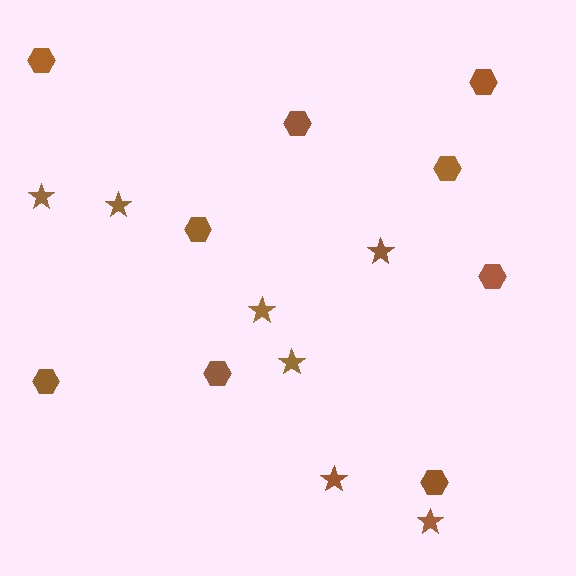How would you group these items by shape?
There are 2 groups: one group of stars (7) and one group of hexagons (9).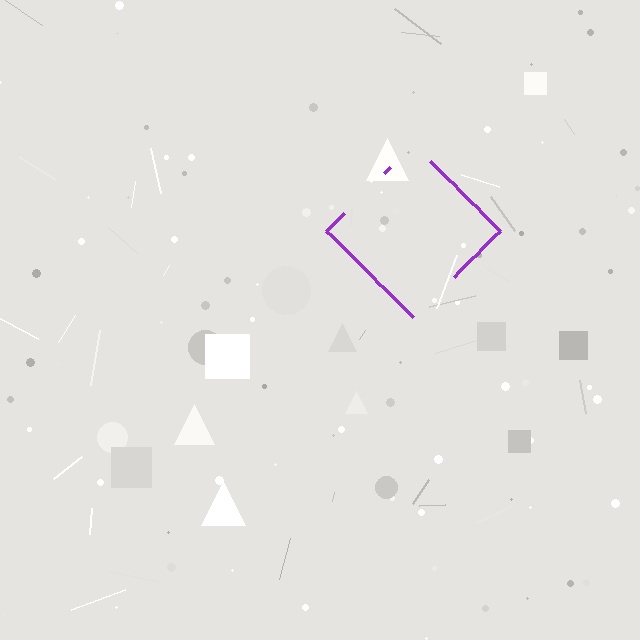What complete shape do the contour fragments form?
The contour fragments form a diamond.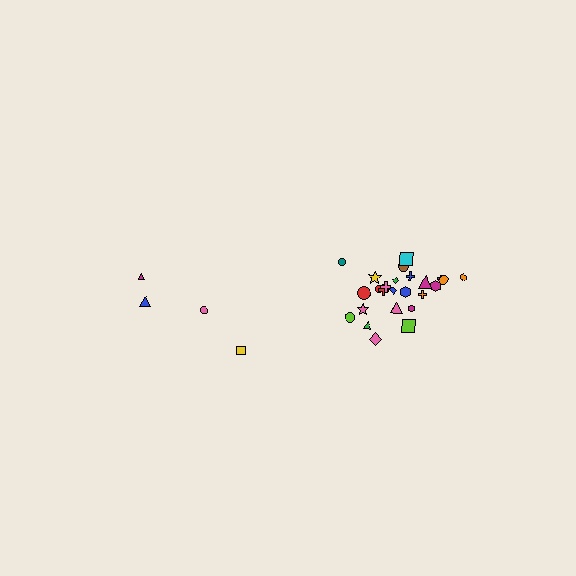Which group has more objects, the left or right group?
The right group.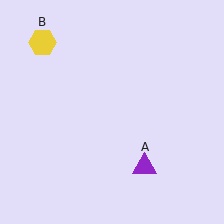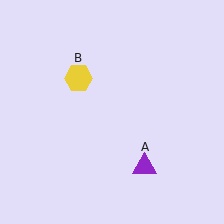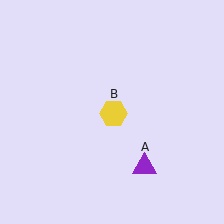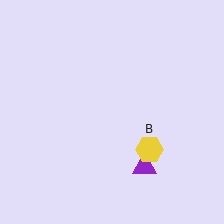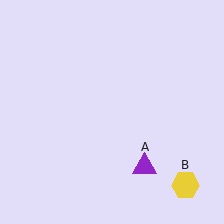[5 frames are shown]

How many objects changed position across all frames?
1 object changed position: yellow hexagon (object B).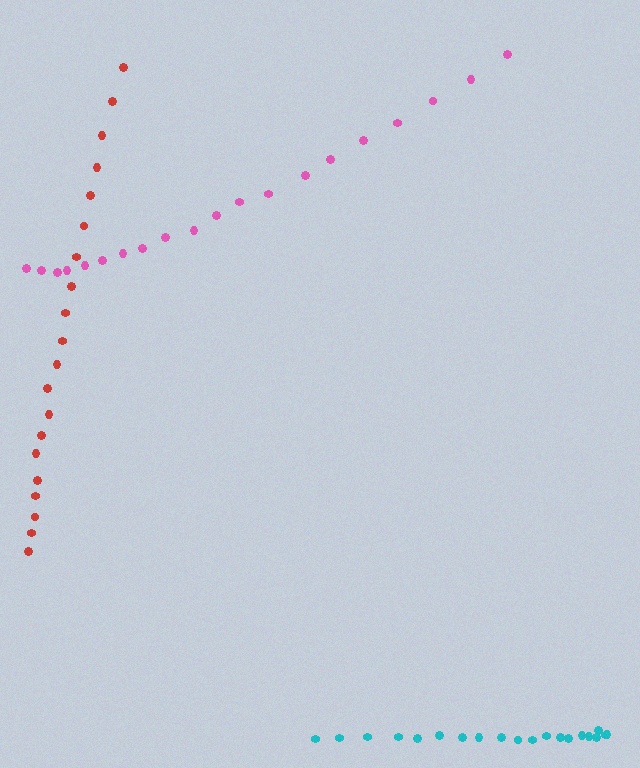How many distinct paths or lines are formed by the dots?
There are 3 distinct paths.